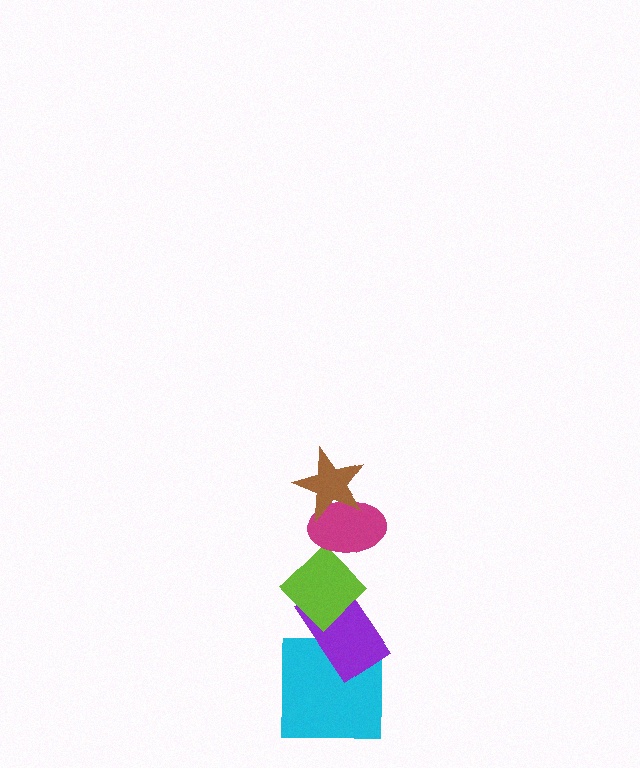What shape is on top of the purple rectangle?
The lime diamond is on top of the purple rectangle.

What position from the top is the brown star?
The brown star is 1st from the top.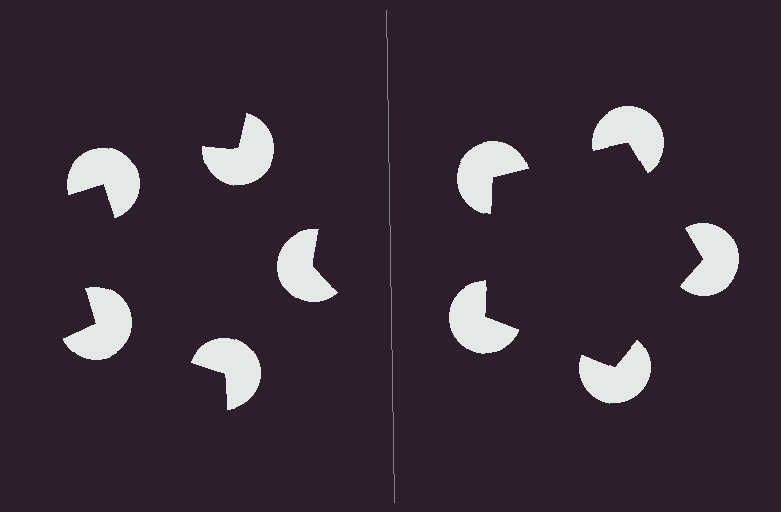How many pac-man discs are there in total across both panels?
10 — 5 on each side.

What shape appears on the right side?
An illusory pentagon.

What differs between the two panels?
The pac-man discs are positioned identically on both sides; only the wedge orientations differ. On the right they align to a pentagon; on the left they are misaligned.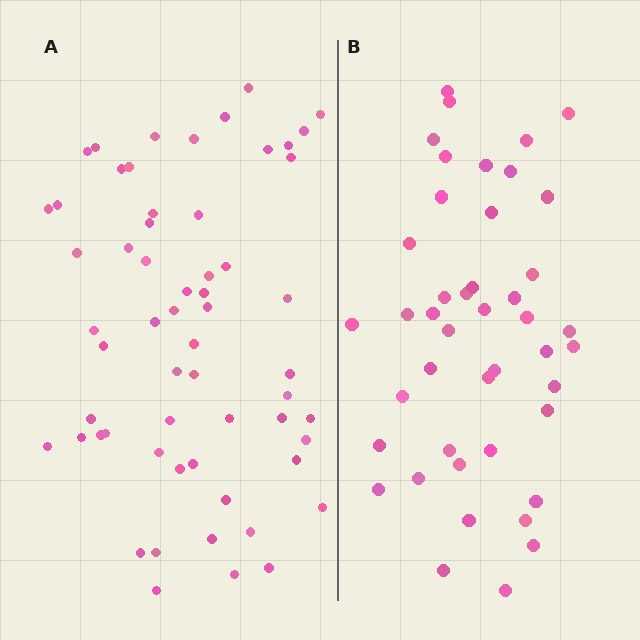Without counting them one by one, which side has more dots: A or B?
Region A (the left region) has more dots.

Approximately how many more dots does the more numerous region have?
Region A has approximately 15 more dots than region B.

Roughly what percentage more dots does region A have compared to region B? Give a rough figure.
About 35% more.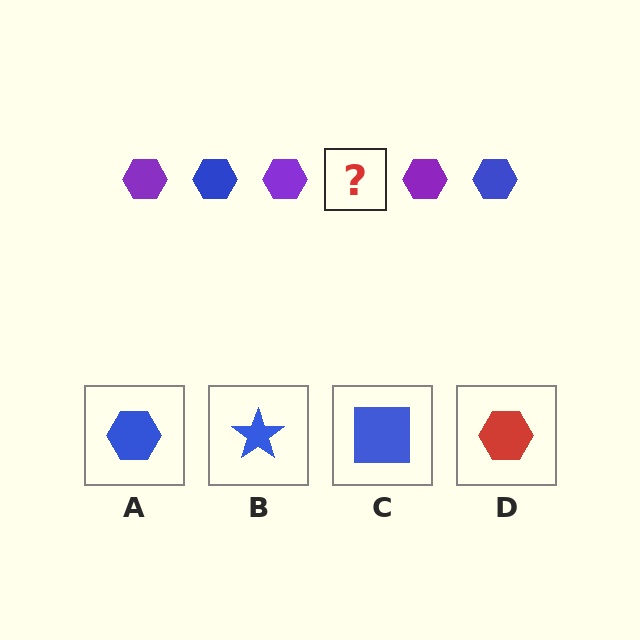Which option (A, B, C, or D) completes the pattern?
A.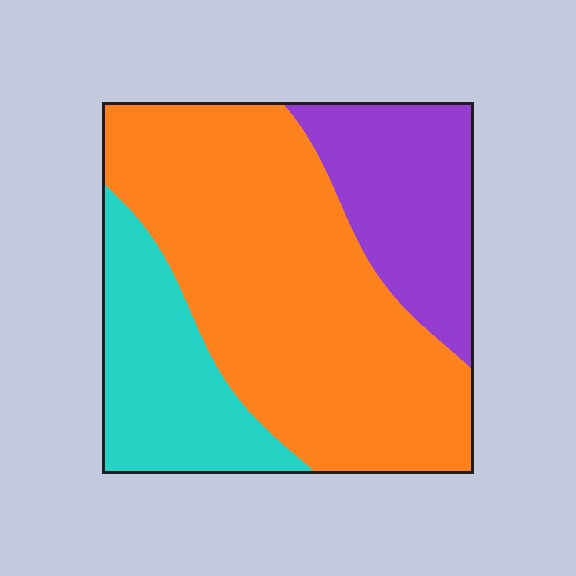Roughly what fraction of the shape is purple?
Purple takes up about one fifth (1/5) of the shape.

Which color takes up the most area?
Orange, at roughly 55%.